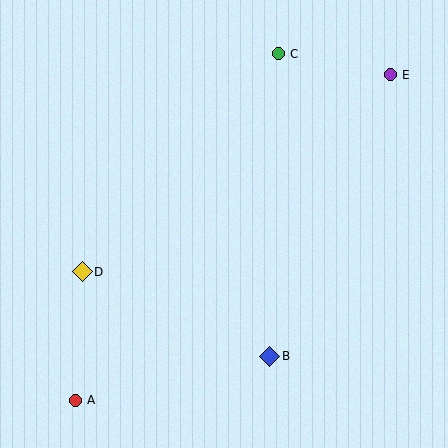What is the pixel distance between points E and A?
The distance between E and A is 453 pixels.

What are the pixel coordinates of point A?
Point A is at (75, 400).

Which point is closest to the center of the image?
Point B at (270, 356) is closest to the center.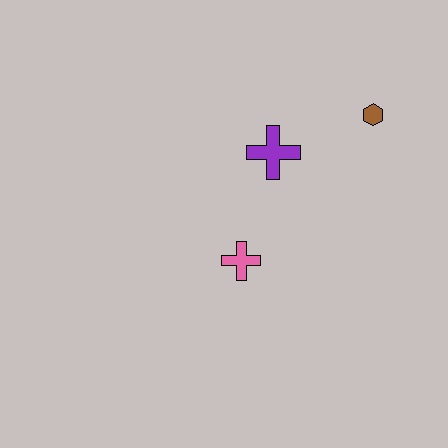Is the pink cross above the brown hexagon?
No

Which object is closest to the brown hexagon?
The purple cross is closest to the brown hexagon.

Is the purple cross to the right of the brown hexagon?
No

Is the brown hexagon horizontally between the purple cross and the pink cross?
No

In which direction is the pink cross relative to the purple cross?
The pink cross is below the purple cross.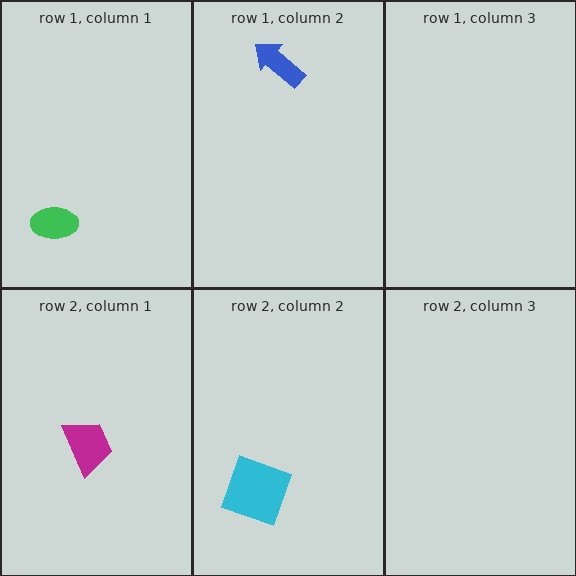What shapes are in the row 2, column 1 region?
The magenta trapezoid.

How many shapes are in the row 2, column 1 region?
1.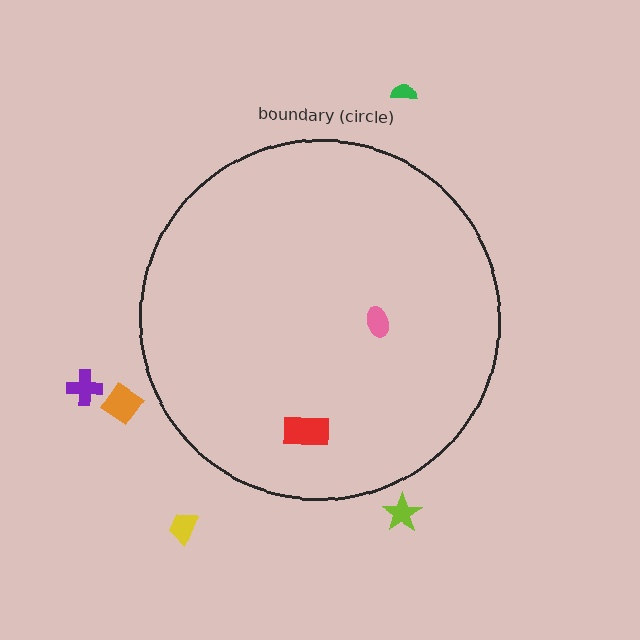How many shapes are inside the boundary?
2 inside, 5 outside.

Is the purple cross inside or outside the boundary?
Outside.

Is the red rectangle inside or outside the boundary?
Inside.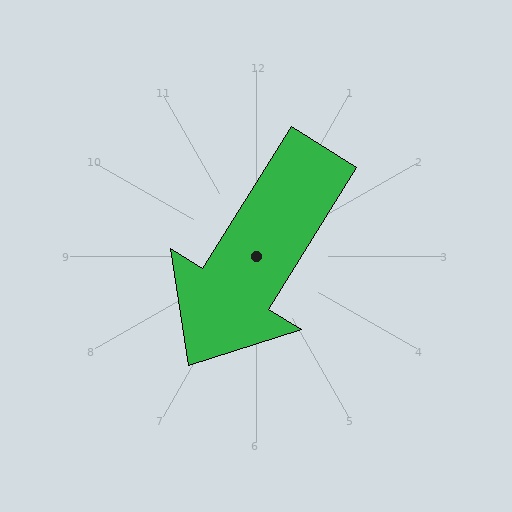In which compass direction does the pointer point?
Southwest.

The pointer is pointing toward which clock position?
Roughly 7 o'clock.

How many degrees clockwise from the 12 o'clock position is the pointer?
Approximately 212 degrees.